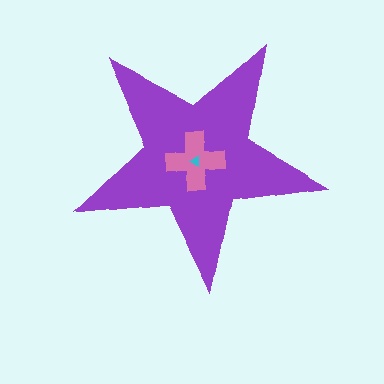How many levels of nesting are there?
3.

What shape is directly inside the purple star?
The pink cross.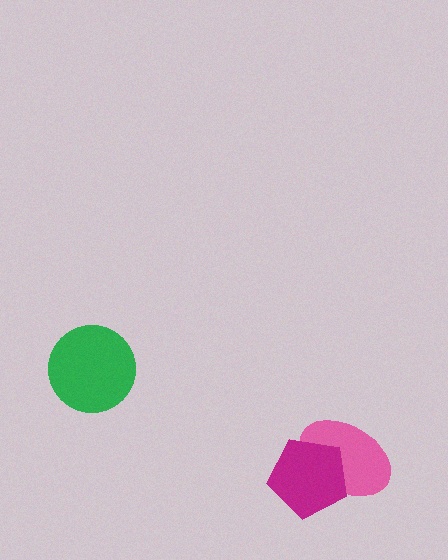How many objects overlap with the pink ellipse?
1 object overlaps with the pink ellipse.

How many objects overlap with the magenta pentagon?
1 object overlaps with the magenta pentagon.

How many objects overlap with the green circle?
0 objects overlap with the green circle.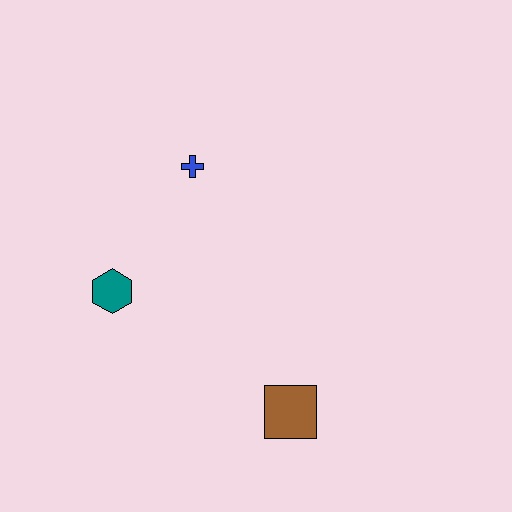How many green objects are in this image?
There are no green objects.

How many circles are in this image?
There are no circles.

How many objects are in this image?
There are 3 objects.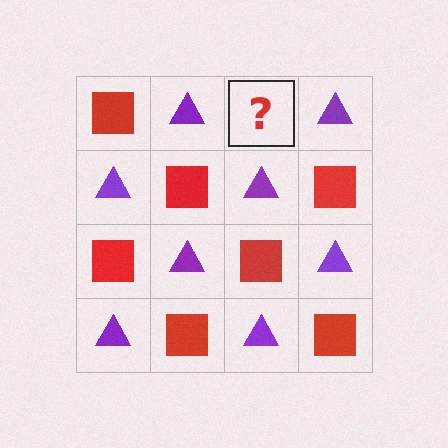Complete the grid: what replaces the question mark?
The question mark should be replaced with a red square.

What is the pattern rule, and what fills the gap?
The rule is that it alternates red square and purple triangle in a checkerboard pattern. The gap should be filled with a red square.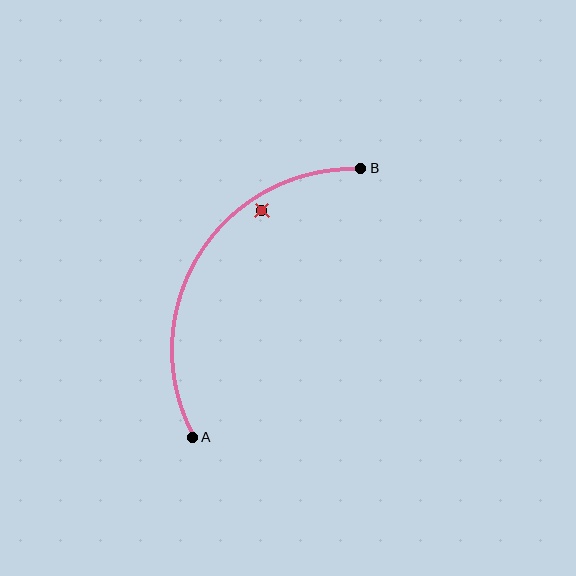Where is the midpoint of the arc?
The arc midpoint is the point on the curve farthest from the straight line joining A and B. It sits to the left of that line.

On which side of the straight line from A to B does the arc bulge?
The arc bulges to the left of the straight line connecting A and B.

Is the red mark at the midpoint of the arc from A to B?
No — the red mark does not lie on the arc at all. It sits slightly inside the curve.